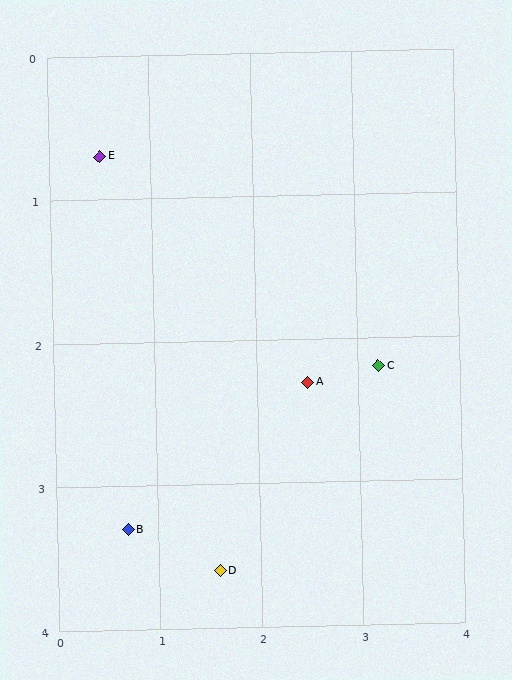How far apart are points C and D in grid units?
Points C and D are about 2.1 grid units apart.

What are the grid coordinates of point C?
Point C is at approximately (3.2, 2.2).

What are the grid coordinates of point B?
Point B is at approximately (0.7, 3.3).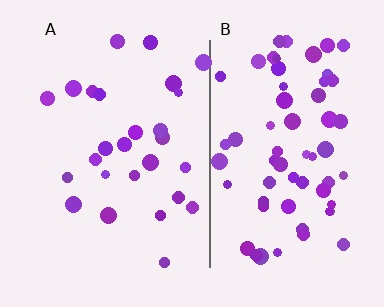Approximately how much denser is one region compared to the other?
Approximately 2.4× — region B over region A.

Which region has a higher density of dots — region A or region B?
B (the right).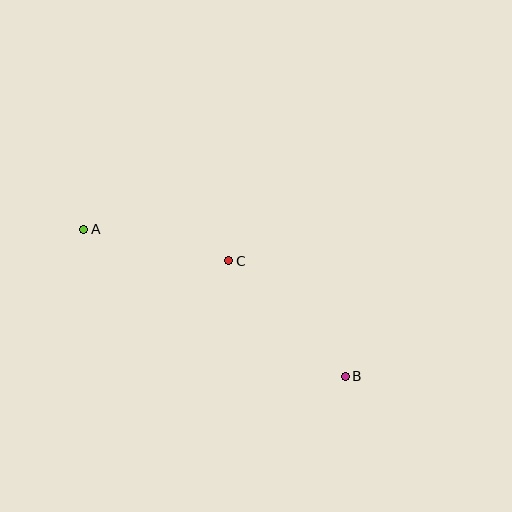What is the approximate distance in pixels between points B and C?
The distance between B and C is approximately 164 pixels.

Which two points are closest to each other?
Points A and C are closest to each other.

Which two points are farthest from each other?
Points A and B are farthest from each other.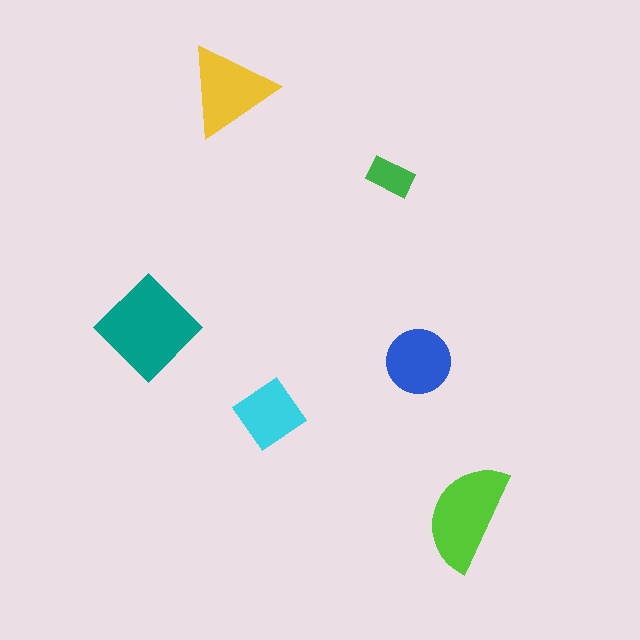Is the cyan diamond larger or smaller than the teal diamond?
Smaller.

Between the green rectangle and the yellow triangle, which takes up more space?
The yellow triangle.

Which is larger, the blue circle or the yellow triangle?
The yellow triangle.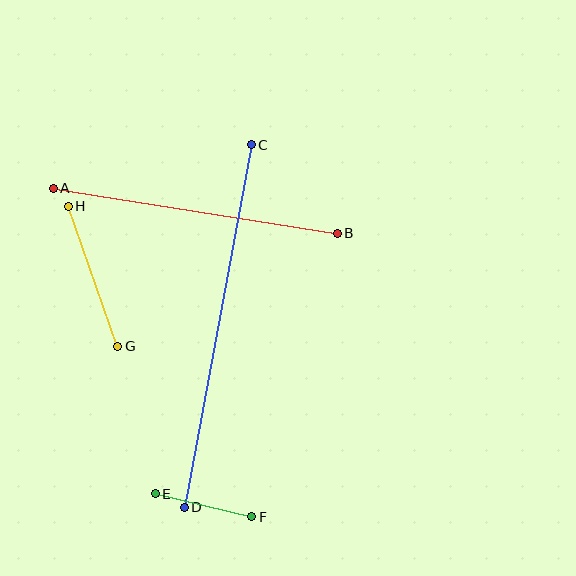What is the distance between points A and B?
The distance is approximately 287 pixels.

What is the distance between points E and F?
The distance is approximately 99 pixels.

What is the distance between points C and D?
The distance is approximately 369 pixels.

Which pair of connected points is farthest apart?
Points C and D are farthest apart.